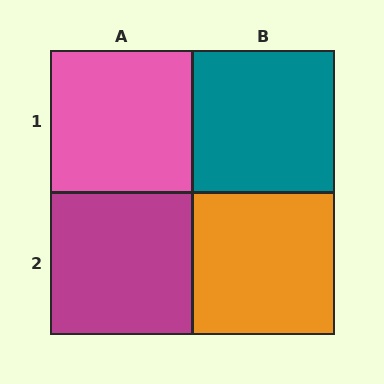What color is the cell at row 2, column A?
Magenta.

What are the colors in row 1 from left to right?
Pink, teal.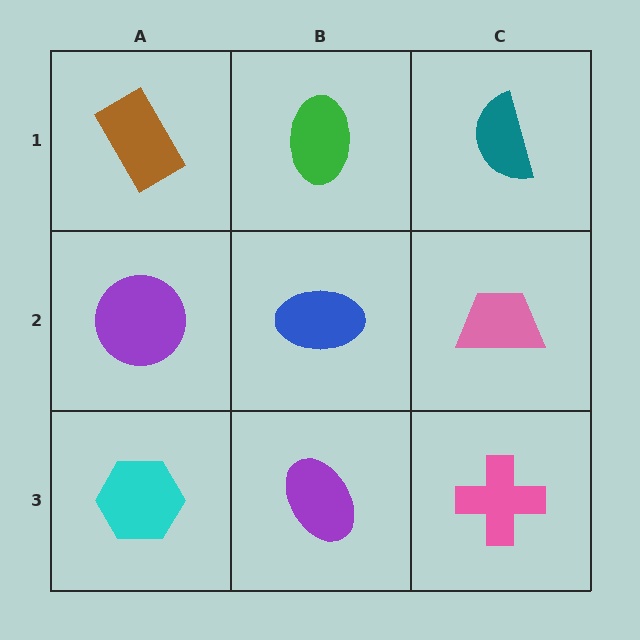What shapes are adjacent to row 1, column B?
A blue ellipse (row 2, column B), a brown rectangle (row 1, column A), a teal semicircle (row 1, column C).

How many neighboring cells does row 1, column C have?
2.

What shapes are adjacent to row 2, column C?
A teal semicircle (row 1, column C), a pink cross (row 3, column C), a blue ellipse (row 2, column B).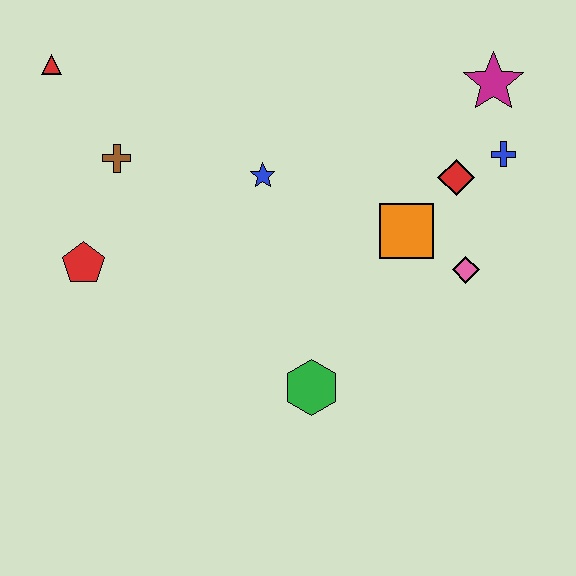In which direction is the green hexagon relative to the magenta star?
The green hexagon is below the magenta star.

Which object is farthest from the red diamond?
The red triangle is farthest from the red diamond.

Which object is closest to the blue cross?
The red diamond is closest to the blue cross.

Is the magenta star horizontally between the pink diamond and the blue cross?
Yes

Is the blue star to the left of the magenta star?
Yes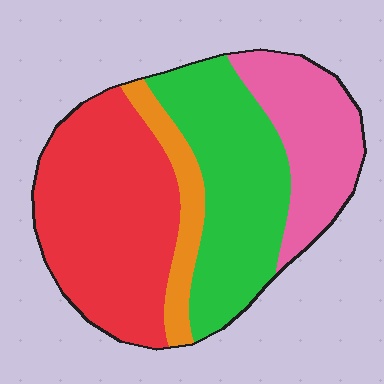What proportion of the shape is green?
Green takes up between a quarter and a half of the shape.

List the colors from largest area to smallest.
From largest to smallest: red, green, pink, orange.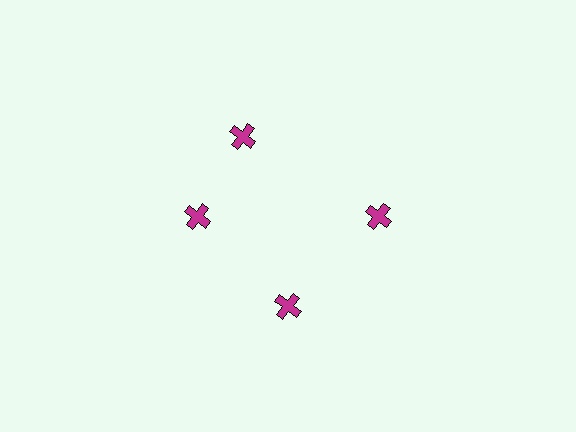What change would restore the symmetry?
The symmetry would be restored by rotating it back into even spacing with its neighbors so that all 4 crosses sit at equal angles and equal distance from the center.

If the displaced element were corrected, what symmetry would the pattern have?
It would have 4-fold rotational symmetry — the pattern would map onto itself every 90 degrees.